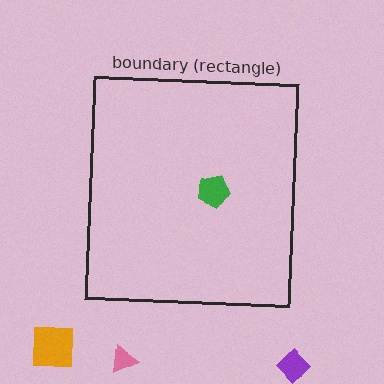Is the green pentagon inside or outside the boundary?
Inside.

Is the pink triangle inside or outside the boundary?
Outside.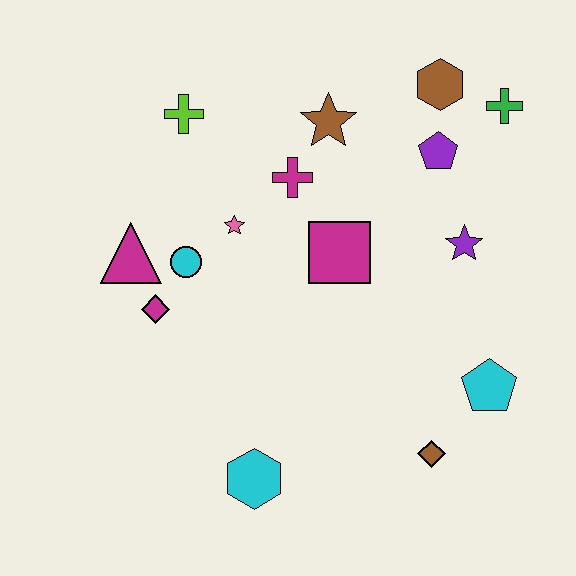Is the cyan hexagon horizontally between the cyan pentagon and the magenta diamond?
Yes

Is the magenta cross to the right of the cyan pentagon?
No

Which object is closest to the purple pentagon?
The brown hexagon is closest to the purple pentagon.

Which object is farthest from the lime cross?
The brown diamond is farthest from the lime cross.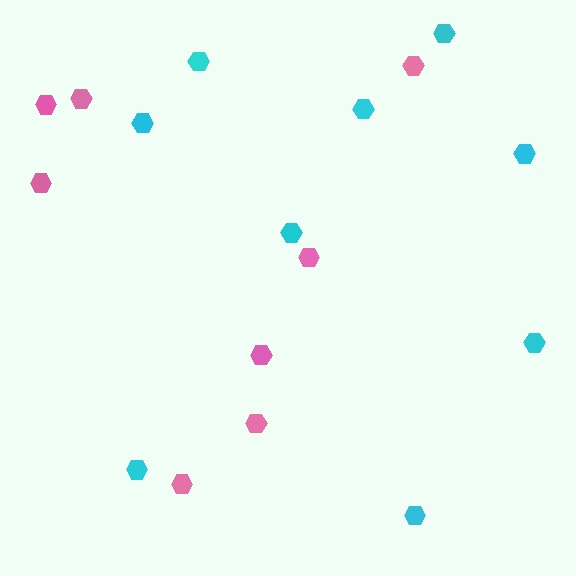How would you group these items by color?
There are 2 groups: one group of cyan hexagons (9) and one group of pink hexagons (8).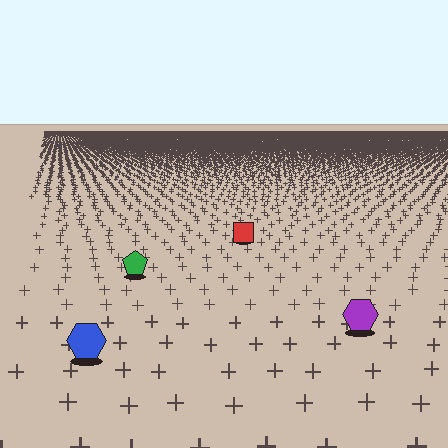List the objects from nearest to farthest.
From nearest to farthest: the blue hexagon, the purple hexagon, the green pentagon, the red square.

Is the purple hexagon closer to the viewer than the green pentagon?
Yes. The purple hexagon is closer — you can tell from the texture gradient: the ground texture is coarser near it.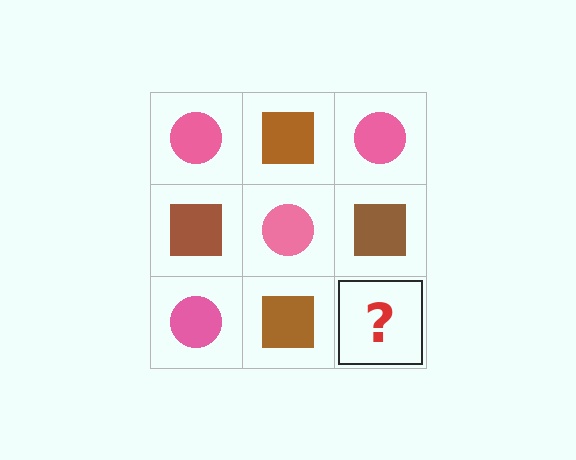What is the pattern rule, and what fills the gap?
The rule is that it alternates pink circle and brown square in a checkerboard pattern. The gap should be filled with a pink circle.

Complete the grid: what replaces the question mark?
The question mark should be replaced with a pink circle.